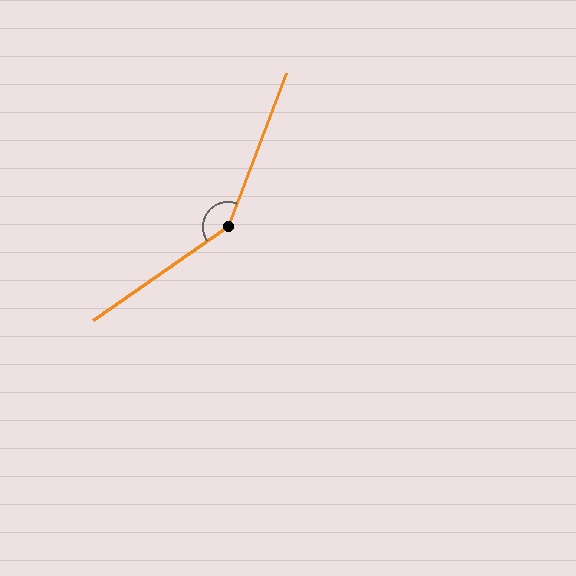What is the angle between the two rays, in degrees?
Approximately 146 degrees.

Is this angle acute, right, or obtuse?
It is obtuse.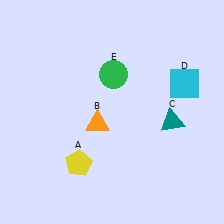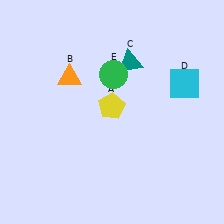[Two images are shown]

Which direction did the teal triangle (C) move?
The teal triangle (C) moved up.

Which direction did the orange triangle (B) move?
The orange triangle (B) moved up.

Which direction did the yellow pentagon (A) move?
The yellow pentagon (A) moved up.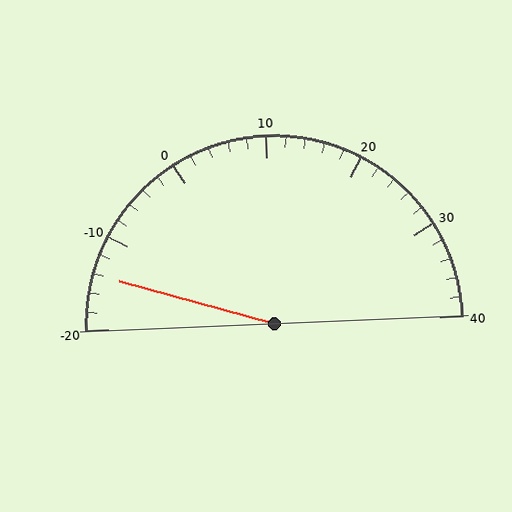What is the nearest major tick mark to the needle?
The nearest major tick mark is -10.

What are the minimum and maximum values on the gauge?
The gauge ranges from -20 to 40.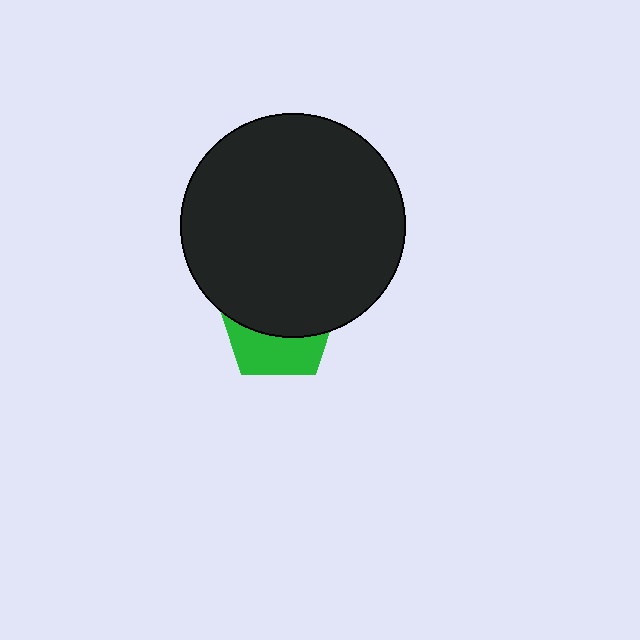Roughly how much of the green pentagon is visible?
A small part of it is visible (roughly 40%).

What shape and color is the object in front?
The object in front is a black circle.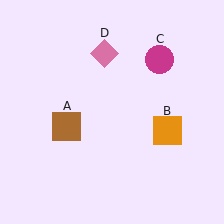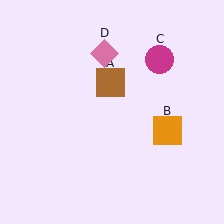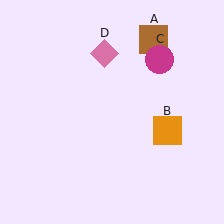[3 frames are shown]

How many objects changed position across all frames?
1 object changed position: brown square (object A).